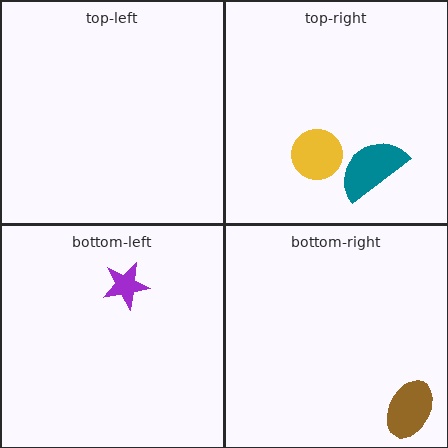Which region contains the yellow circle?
The top-right region.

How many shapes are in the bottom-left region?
1.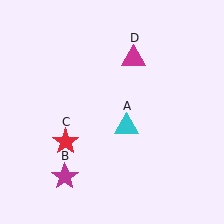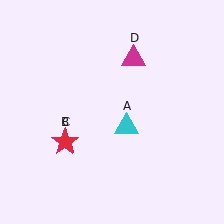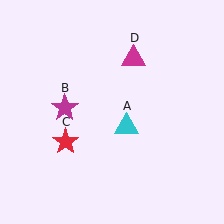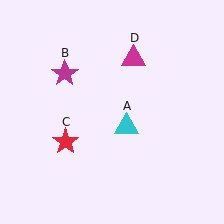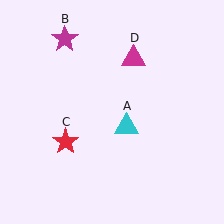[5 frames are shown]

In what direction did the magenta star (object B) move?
The magenta star (object B) moved up.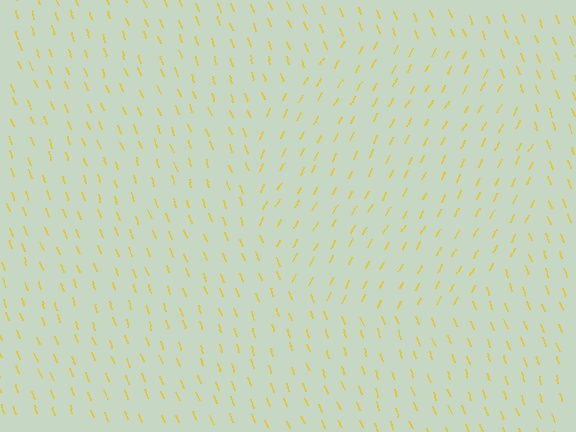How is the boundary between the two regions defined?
The boundary is defined purely by a change in line orientation (approximately 45 degrees difference). All lines are the same color and thickness.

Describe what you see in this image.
The image is filled with small yellow line segments. A circle region in the image has lines oriented differently from the surrounding lines, creating a visible texture boundary.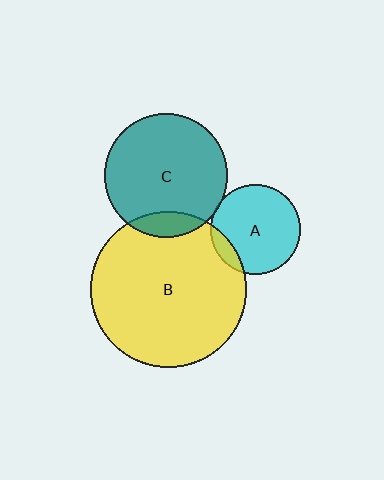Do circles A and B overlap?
Yes.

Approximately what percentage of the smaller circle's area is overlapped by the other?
Approximately 10%.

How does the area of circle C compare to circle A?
Approximately 1.9 times.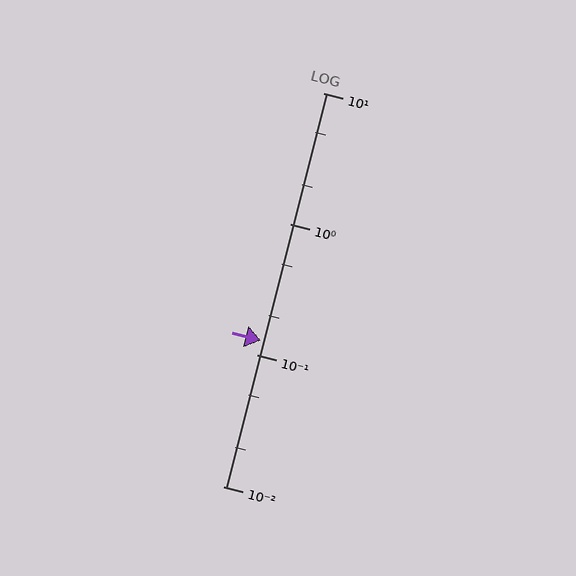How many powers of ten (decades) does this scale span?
The scale spans 3 decades, from 0.01 to 10.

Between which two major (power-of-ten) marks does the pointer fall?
The pointer is between 0.1 and 1.